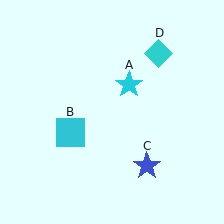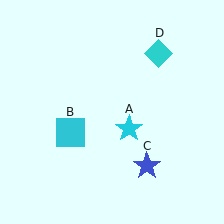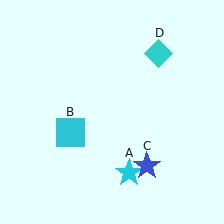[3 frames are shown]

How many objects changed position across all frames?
1 object changed position: cyan star (object A).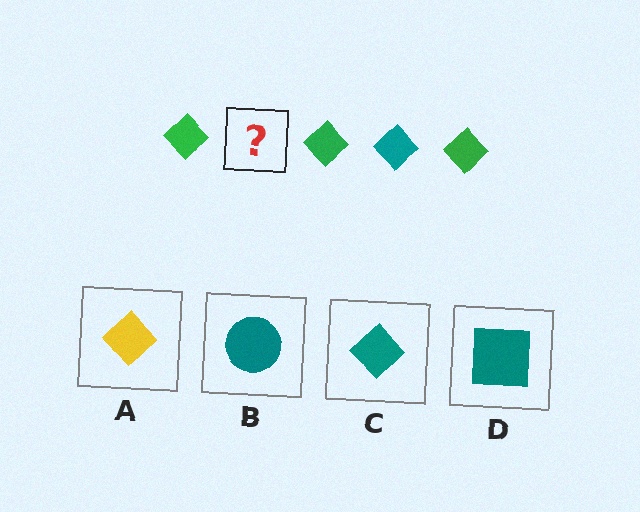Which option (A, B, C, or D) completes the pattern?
C.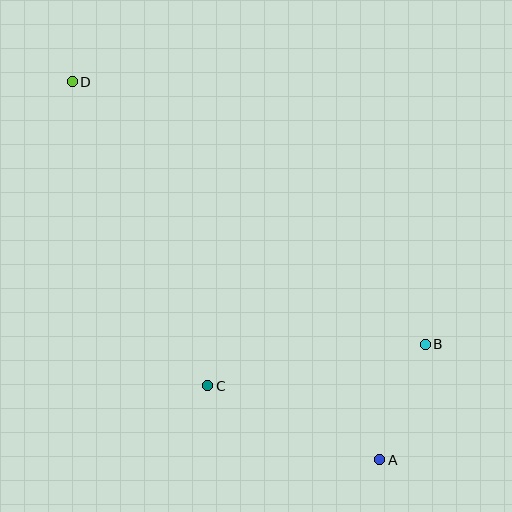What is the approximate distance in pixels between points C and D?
The distance between C and D is approximately 333 pixels.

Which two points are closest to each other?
Points A and B are closest to each other.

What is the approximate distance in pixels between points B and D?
The distance between B and D is approximately 440 pixels.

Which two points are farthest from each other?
Points A and D are farthest from each other.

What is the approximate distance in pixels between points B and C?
The distance between B and C is approximately 221 pixels.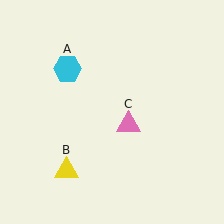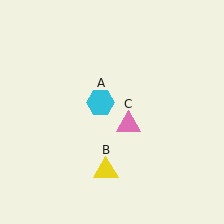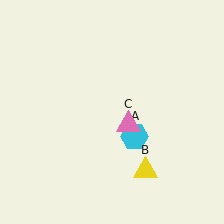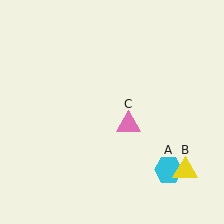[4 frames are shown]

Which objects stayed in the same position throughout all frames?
Pink triangle (object C) remained stationary.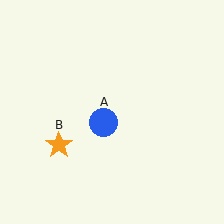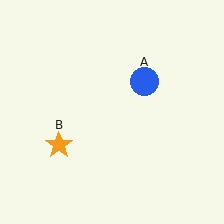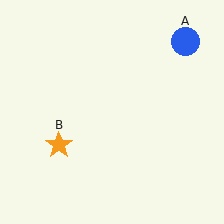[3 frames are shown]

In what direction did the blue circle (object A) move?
The blue circle (object A) moved up and to the right.